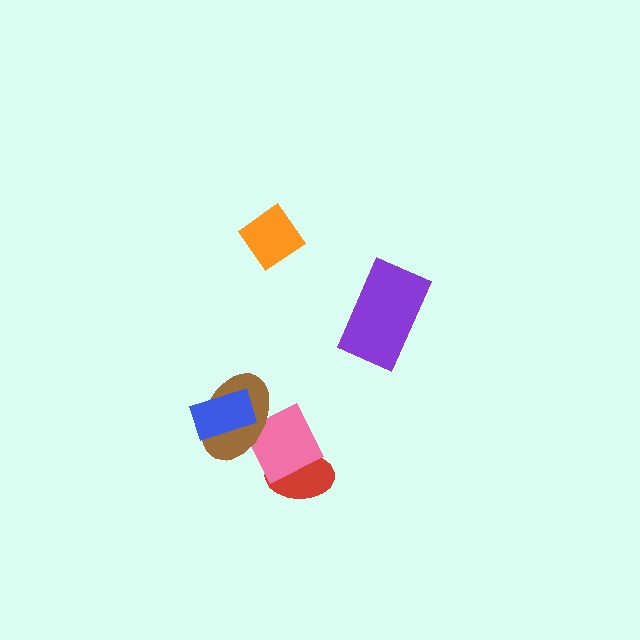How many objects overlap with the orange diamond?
0 objects overlap with the orange diamond.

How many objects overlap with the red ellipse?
1 object overlaps with the red ellipse.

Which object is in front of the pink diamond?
The brown ellipse is in front of the pink diamond.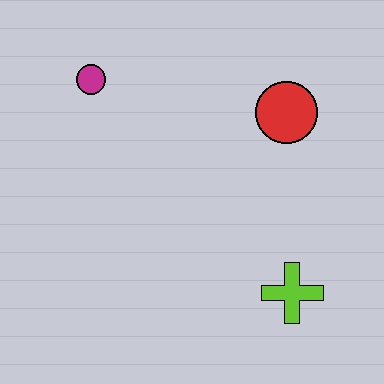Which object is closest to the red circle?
The lime cross is closest to the red circle.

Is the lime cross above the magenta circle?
No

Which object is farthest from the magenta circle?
The lime cross is farthest from the magenta circle.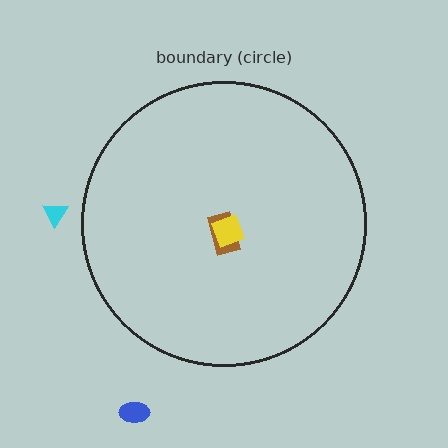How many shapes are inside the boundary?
2 inside, 2 outside.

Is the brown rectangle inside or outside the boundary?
Inside.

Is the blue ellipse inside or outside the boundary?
Outside.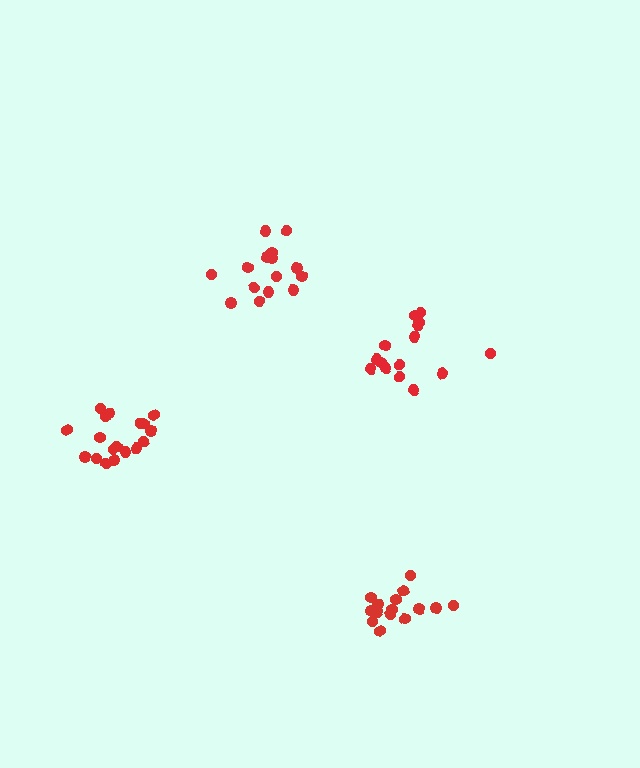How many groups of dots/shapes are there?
There are 4 groups.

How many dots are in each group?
Group 1: 15 dots, Group 2: 15 dots, Group 3: 18 dots, Group 4: 15 dots (63 total).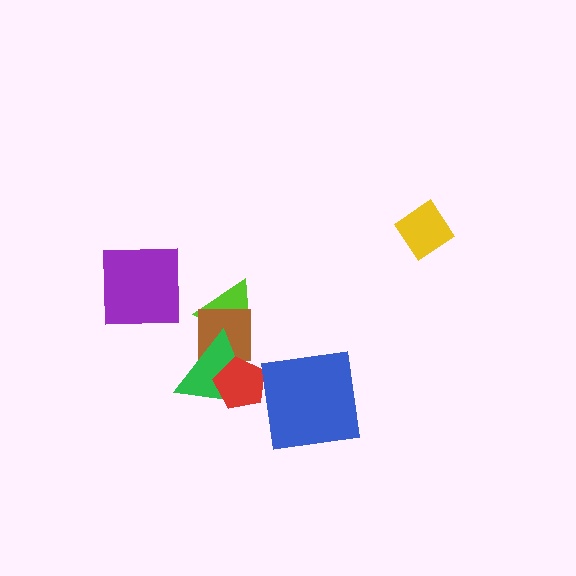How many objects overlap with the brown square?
2 objects overlap with the brown square.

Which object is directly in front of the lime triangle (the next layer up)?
The brown square is directly in front of the lime triangle.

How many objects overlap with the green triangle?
3 objects overlap with the green triangle.